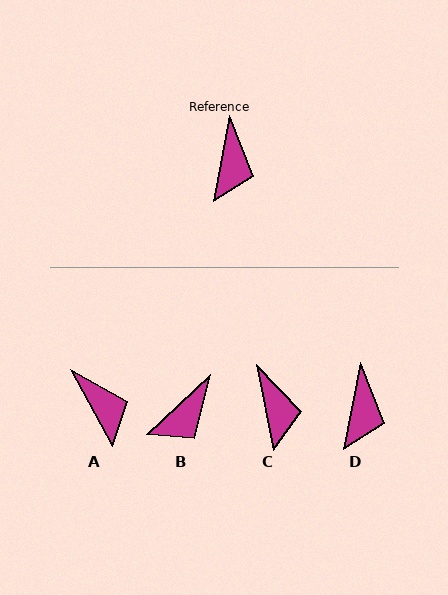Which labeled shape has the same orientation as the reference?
D.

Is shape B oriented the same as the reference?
No, it is off by about 36 degrees.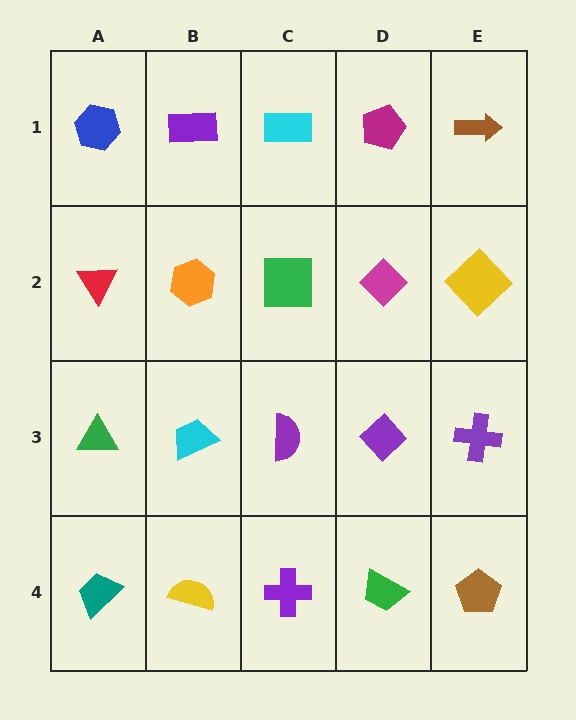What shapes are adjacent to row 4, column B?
A cyan trapezoid (row 3, column B), a teal trapezoid (row 4, column A), a purple cross (row 4, column C).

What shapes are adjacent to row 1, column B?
An orange hexagon (row 2, column B), a blue hexagon (row 1, column A), a cyan rectangle (row 1, column C).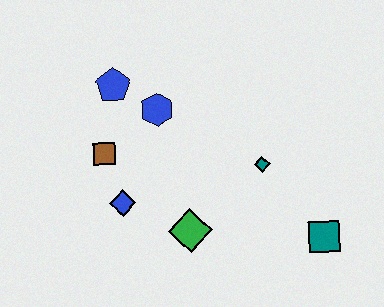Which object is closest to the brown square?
The blue diamond is closest to the brown square.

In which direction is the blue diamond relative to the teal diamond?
The blue diamond is to the left of the teal diamond.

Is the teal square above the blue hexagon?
No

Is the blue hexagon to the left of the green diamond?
Yes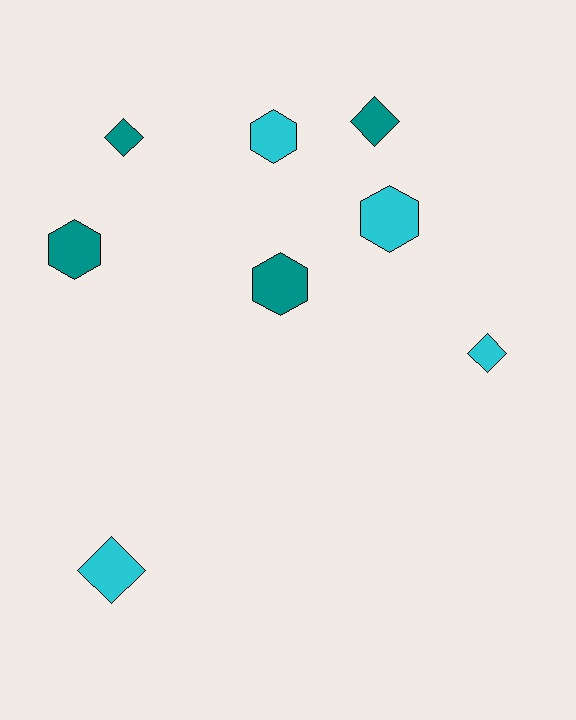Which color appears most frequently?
Cyan, with 4 objects.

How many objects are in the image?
There are 8 objects.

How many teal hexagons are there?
There are 2 teal hexagons.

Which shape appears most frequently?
Hexagon, with 4 objects.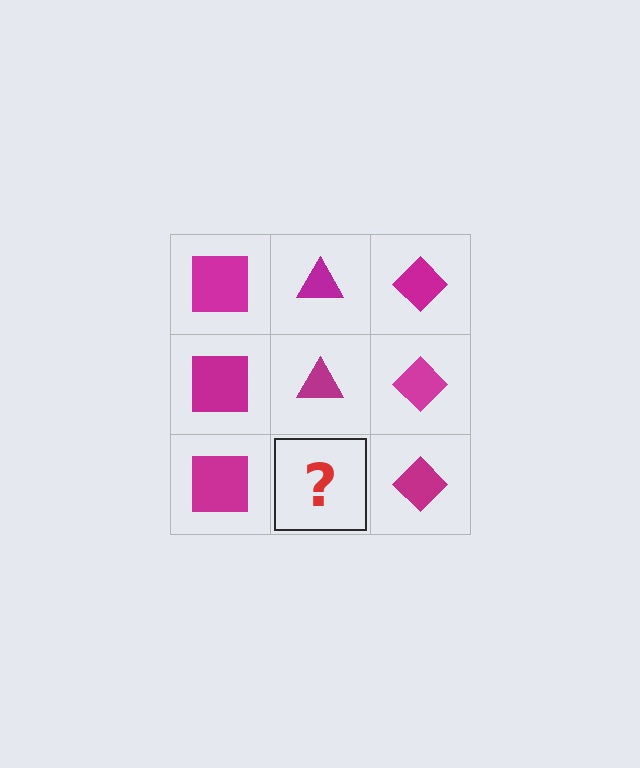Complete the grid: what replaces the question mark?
The question mark should be replaced with a magenta triangle.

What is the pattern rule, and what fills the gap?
The rule is that each column has a consistent shape. The gap should be filled with a magenta triangle.